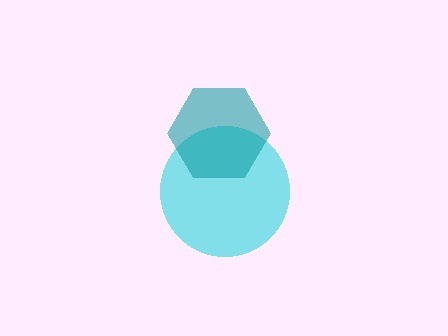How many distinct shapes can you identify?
There are 2 distinct shapes: a cyan circle, a teal hexagon.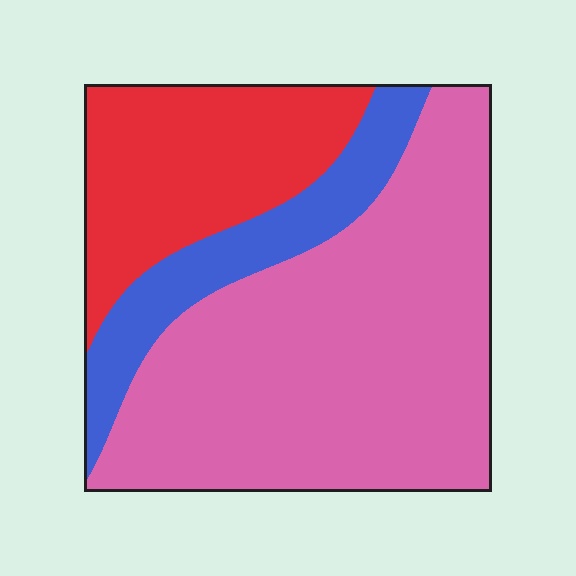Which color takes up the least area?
Blue, at roughly 15%.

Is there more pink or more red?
Pink.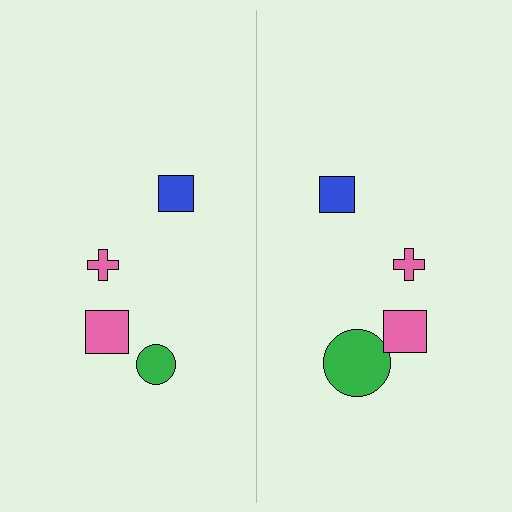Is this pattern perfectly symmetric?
No, the pattern is not perfectly symmetric. The green circle on the right side has a different size than its mirror counterpart.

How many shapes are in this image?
There are 8 shapes in this image.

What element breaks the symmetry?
The green circle on the right side has a different size than its mirror counterpart.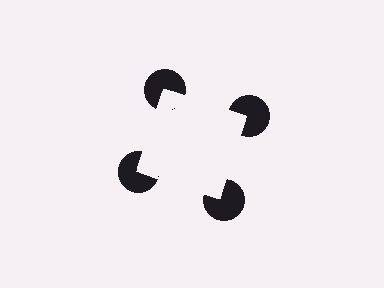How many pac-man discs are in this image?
There are 4 — one at each vertex of the illusory square.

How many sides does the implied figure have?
4 sides.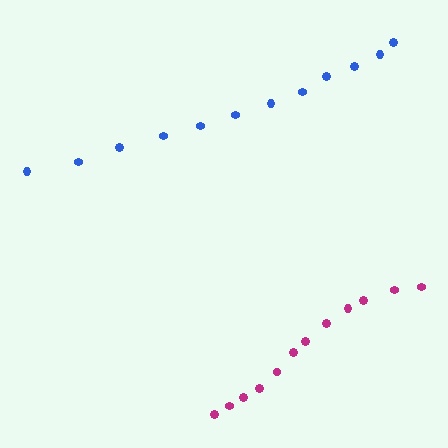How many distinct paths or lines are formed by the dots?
There are 2 distinct paths.